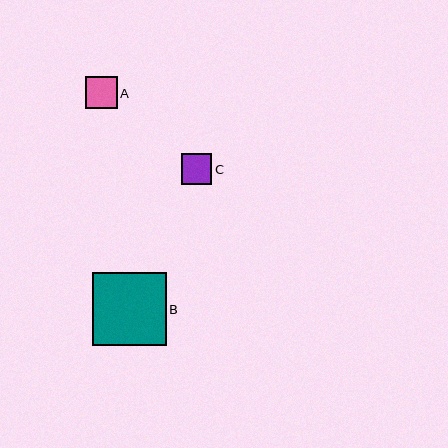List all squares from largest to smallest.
From largest to smallest: B, A, C.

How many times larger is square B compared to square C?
Square B is approximately 2.4 times the size of square C.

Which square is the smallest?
Square C is the smallest with a size of approximately 31 pixels.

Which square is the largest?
Square B is the largest with a size of approximately 73 pixels.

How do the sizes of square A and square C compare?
Square A and square C are approximately the same size.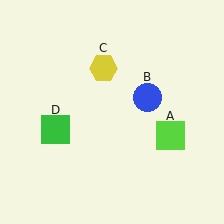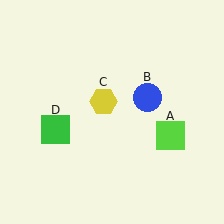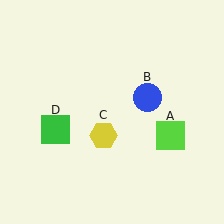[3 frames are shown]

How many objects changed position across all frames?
1 object changed position: yellow hexagon (object C).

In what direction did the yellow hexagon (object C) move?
The yellow hexagon (object C) moved down.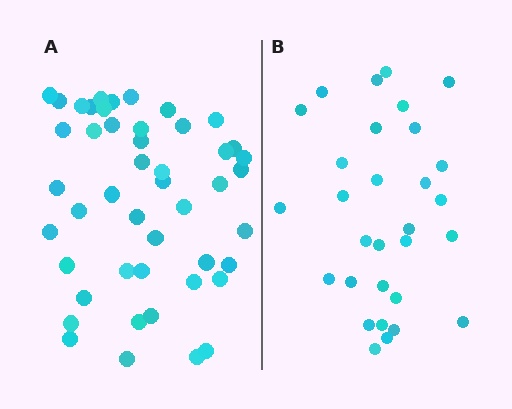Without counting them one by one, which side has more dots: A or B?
Region A (the left region) has more dots.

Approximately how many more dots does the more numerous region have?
Region A has approximately 15 more dots than region B.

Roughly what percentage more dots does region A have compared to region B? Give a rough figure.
About 55% more.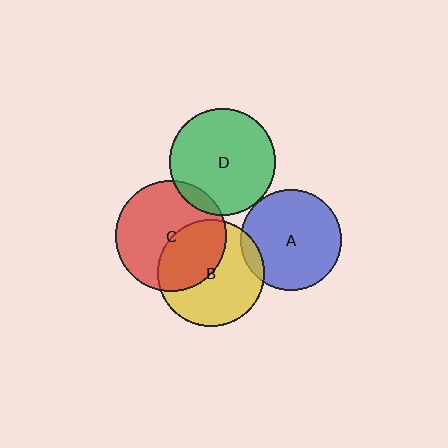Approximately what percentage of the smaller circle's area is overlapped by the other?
Approximately 10%.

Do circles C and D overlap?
Yes.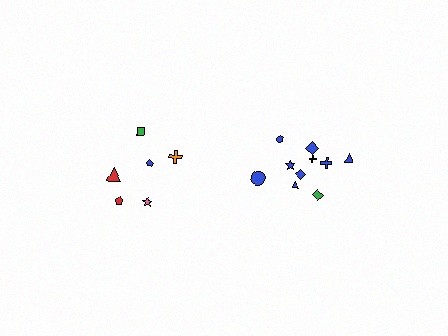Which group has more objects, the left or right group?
The right group.